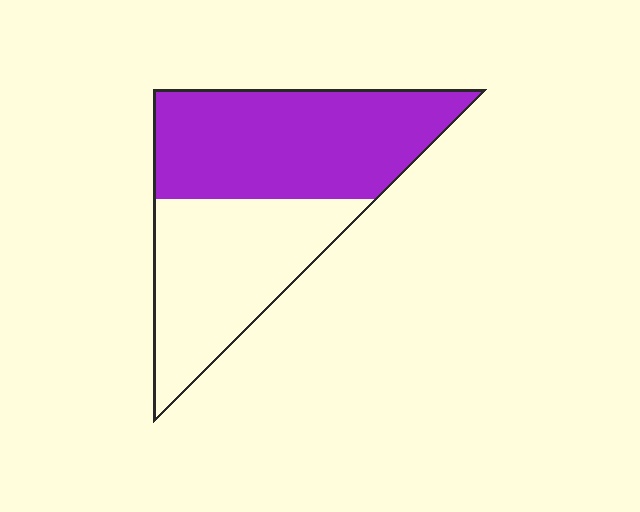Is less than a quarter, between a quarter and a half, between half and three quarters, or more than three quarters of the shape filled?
Between half and three quarters.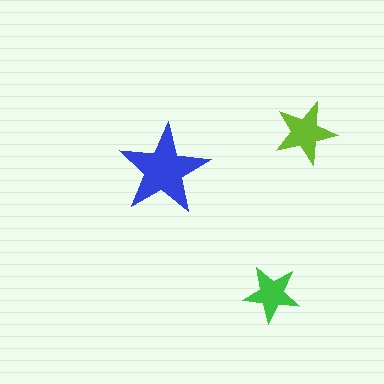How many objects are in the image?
There are 3 objects in the image.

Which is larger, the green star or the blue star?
The blue one.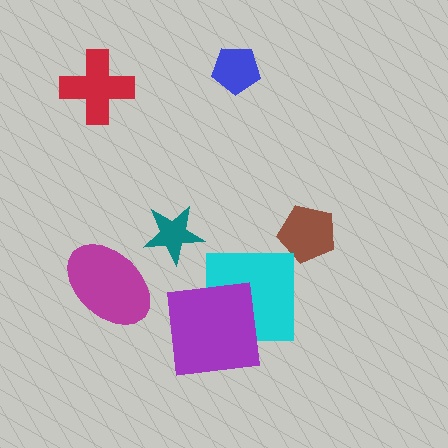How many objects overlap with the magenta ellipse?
0 objects overlap with the magenta ellipse.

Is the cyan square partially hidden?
Yes, it is partially covered by another shape.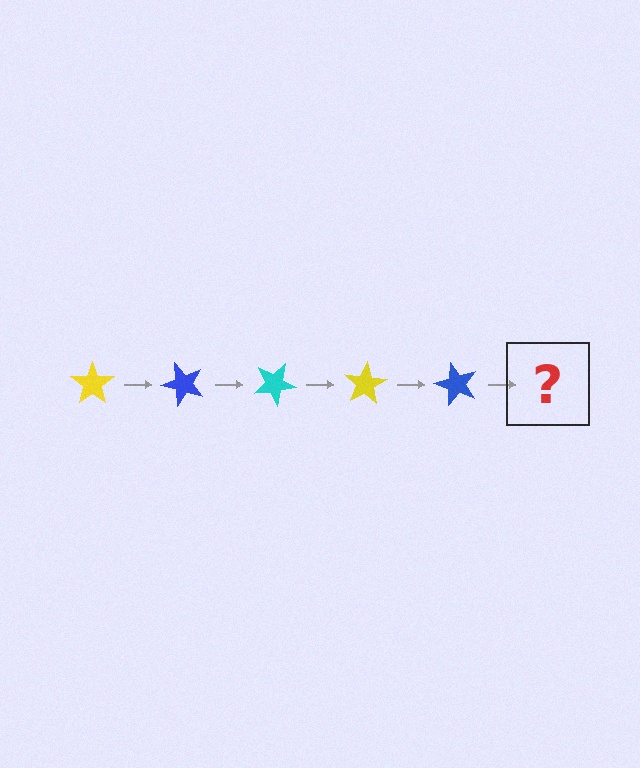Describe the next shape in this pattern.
It should be a cyan star, rotated 250 degrees from the start.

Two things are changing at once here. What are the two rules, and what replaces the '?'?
The two rules are that it rotates 50 degrees each step and the color cycles through yellow, blue, and cyan. The '?' should be a cyan star, rotated 250 degrees from the start.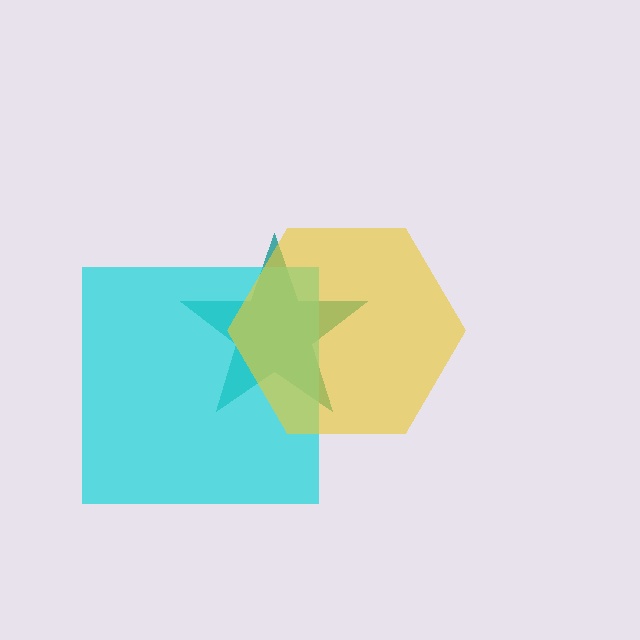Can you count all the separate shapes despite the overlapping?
Yes, there are 3 separate shapes.